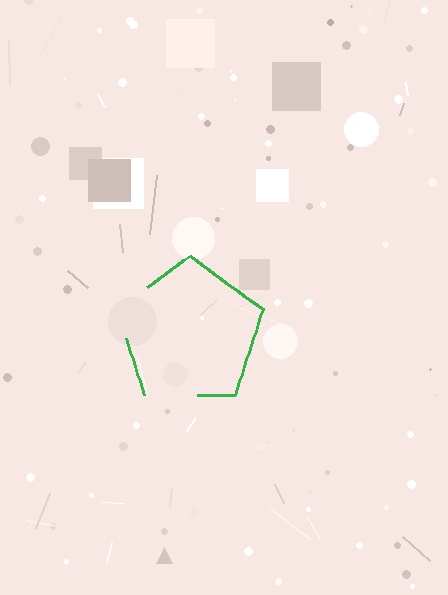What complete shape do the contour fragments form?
The contour fragments form a pentagon.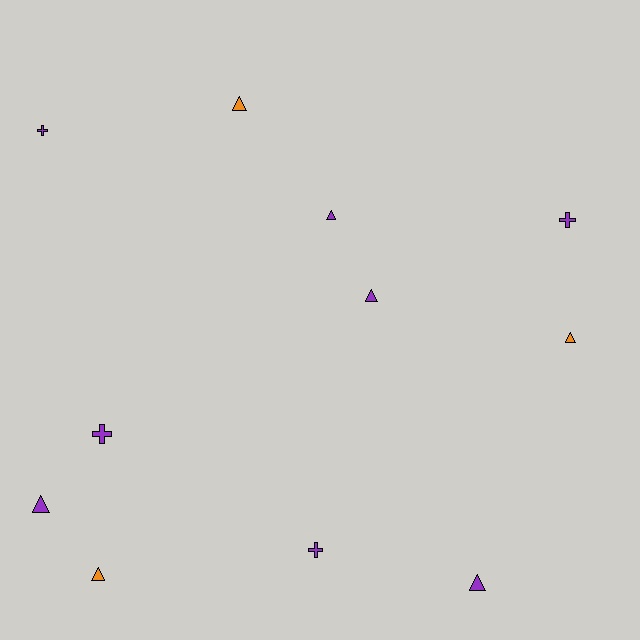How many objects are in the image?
There are 11 objects.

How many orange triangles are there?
There are 3 orange triangles.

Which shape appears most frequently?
Triangle, with 7 objects.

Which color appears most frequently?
Purple, with 8 objects.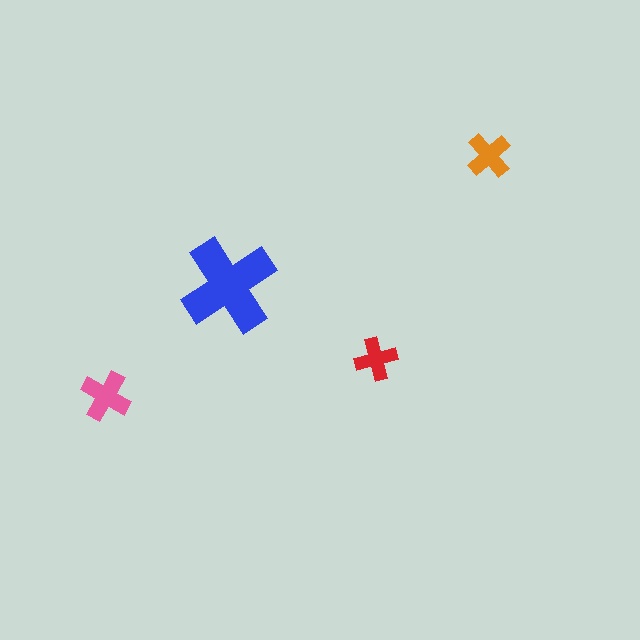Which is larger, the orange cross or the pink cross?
The pink one.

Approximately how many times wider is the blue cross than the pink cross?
About 2 times wider.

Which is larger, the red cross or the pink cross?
The pink one.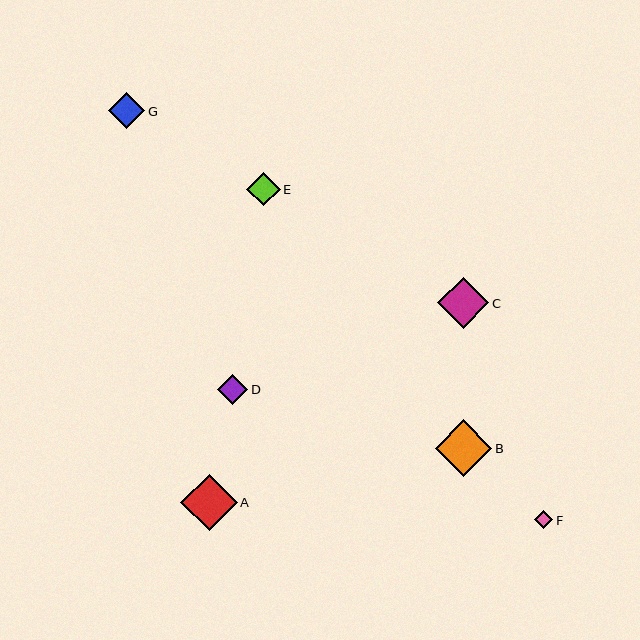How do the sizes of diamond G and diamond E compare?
Diamond G and diamond E are approximately the same size.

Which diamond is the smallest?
Diamond F is the smallest with a size of approximately 18 pixels.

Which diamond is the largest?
Diamond B is the largest with a size of approximately 56 pixels.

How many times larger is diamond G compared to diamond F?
Diamond G is approximately 2.0 times the size of diamond F.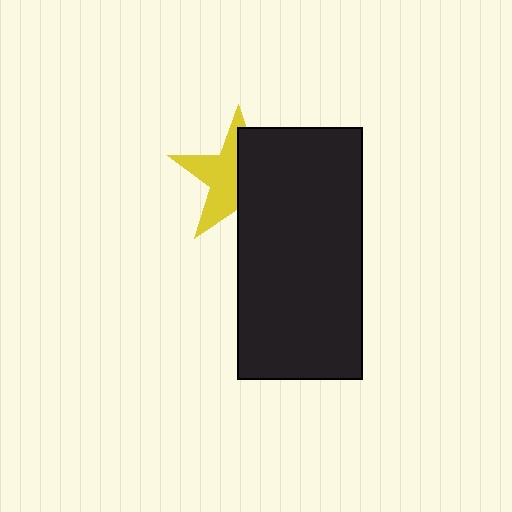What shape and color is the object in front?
The object in front is a black rectangle.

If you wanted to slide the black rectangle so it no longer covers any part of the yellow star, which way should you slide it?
Slide it right — that is the most direct way to separate the two shapes.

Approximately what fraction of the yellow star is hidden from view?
Roughly 49% of the yellow star is hidden behind the black rectangle.